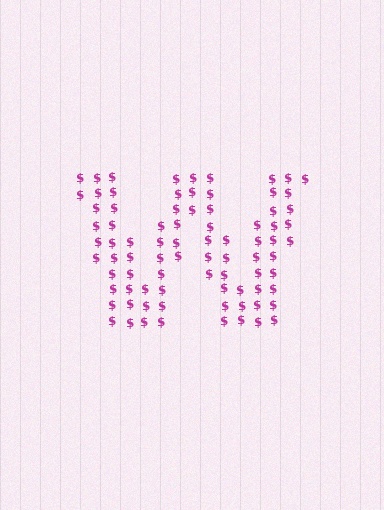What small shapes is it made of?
It is made of small dollar signs.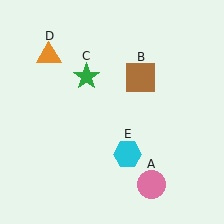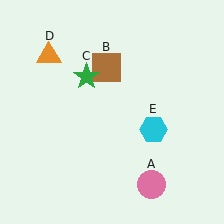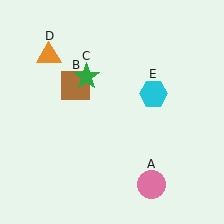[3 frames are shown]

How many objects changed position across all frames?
2 objects changed position: brown square (object B), cyan hexagon (object E).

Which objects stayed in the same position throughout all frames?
Pink circle (object A) and green star (object C) and orange triangle (object D) remained stationary.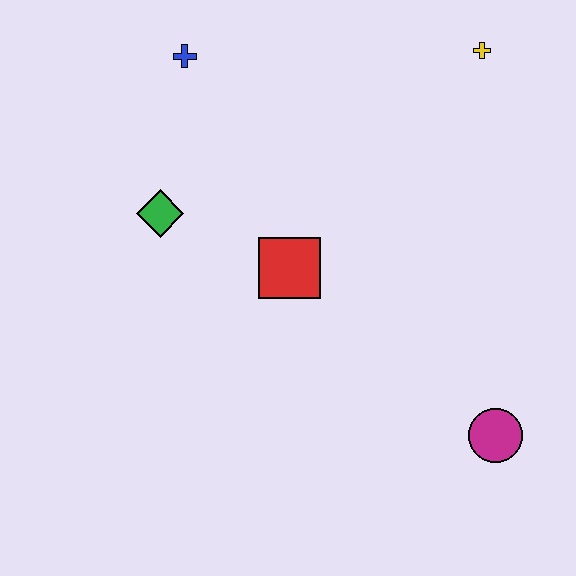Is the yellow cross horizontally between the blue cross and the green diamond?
No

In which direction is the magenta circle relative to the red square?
The magenta circle is to the right of the red square.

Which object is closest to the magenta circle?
The red square is closest to the magenta circle.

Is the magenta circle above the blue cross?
No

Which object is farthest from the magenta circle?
The blue cross is farthest from the magenta circle.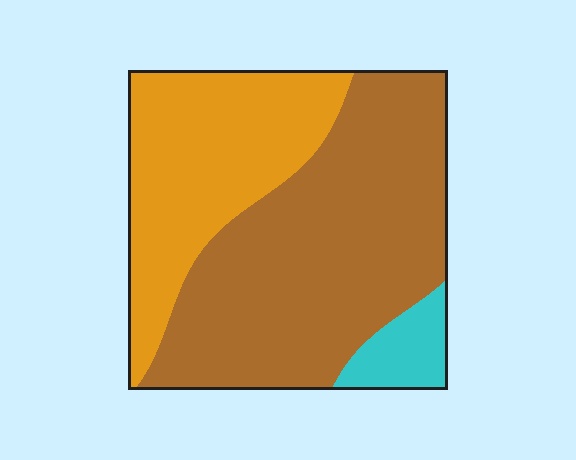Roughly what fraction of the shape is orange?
Orange covers 35% of the shape.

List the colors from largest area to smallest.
From largest to smallest: brown, orange, cyan.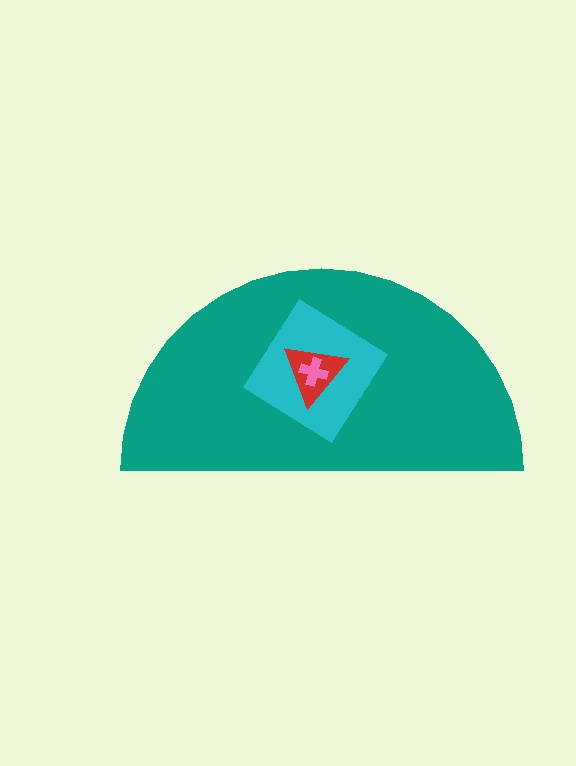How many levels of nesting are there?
4.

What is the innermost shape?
The pink cross.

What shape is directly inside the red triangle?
The pink cross.